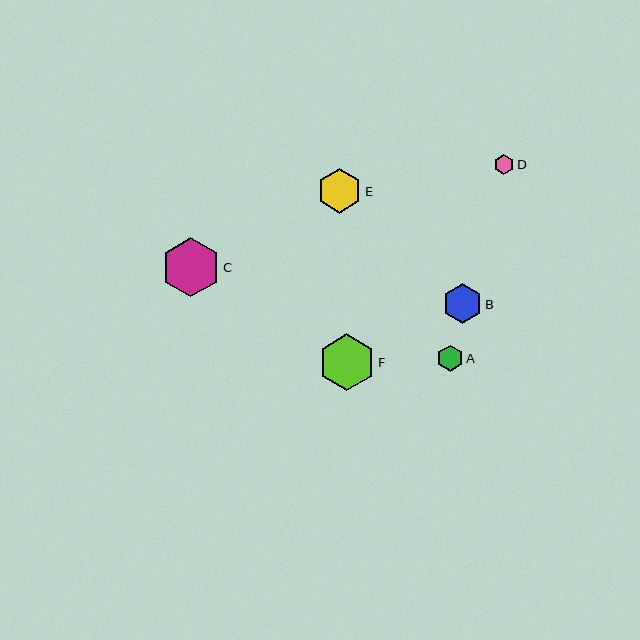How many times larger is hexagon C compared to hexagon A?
Hexagon C is approximately 2.3 times the size of hexagon A.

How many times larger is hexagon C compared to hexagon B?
Hexagon C is approximately 1.5 times the size of hexagon B.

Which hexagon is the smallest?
Hexagon D is the smallest with a size of approximately 20 pixels.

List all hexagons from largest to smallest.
From largest to smallest: C, F, E, B, A, D.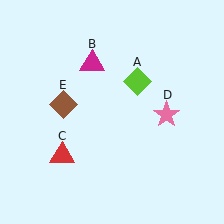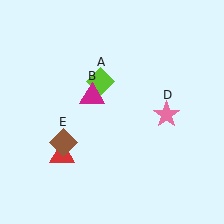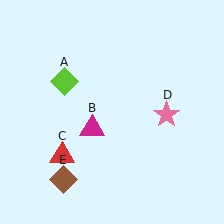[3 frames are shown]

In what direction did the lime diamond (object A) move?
The lime diamond (object A) moved left.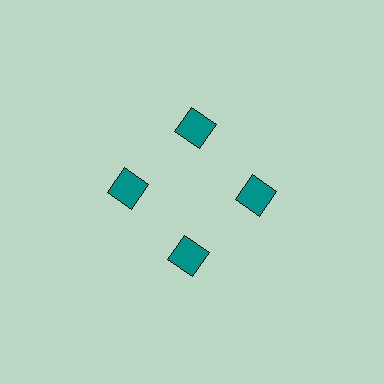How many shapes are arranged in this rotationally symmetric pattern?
There are 4 shapes, arranged in 4 groups of 1.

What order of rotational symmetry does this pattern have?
This pattern has 4-fold rotational symmetry.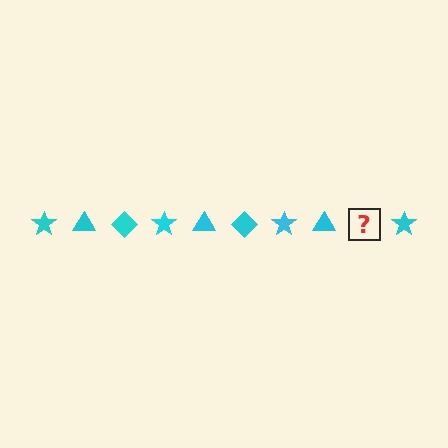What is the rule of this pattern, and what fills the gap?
The rule is that the pattern cycles through star, triangle, diamond shapes in cyan. The gap should be filled with a cyan diamond.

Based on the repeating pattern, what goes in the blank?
The blank should be a cyan diamond.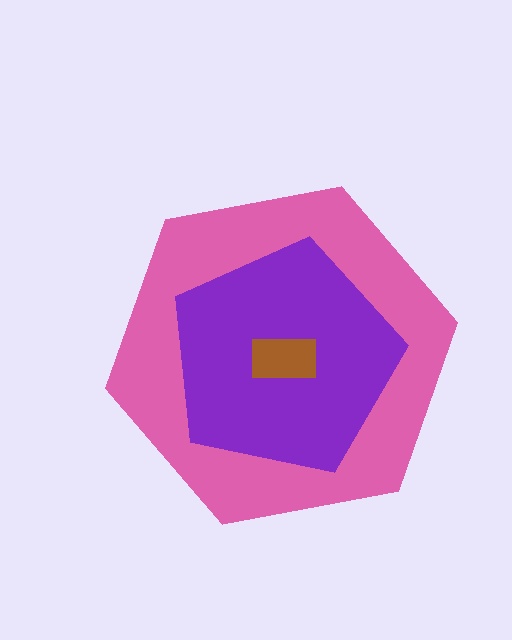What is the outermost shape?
The pink hexagon.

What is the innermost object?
The brown rectangle.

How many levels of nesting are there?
3.